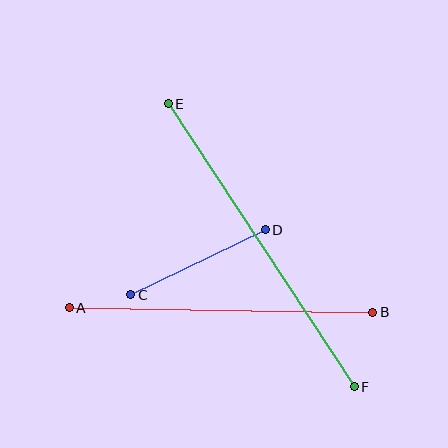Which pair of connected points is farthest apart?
Points E and F are farthest apart.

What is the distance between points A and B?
The distance is approximately 304 pixels.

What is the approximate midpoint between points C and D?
The midpoint is at approximately (198, 262) pixels.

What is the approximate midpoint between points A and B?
The midpoint is at approximately (221, 310) pixels.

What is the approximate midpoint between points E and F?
The midpoint is at approximately (261, 245) pixels.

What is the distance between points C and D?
The distance is approximately 150 pixels.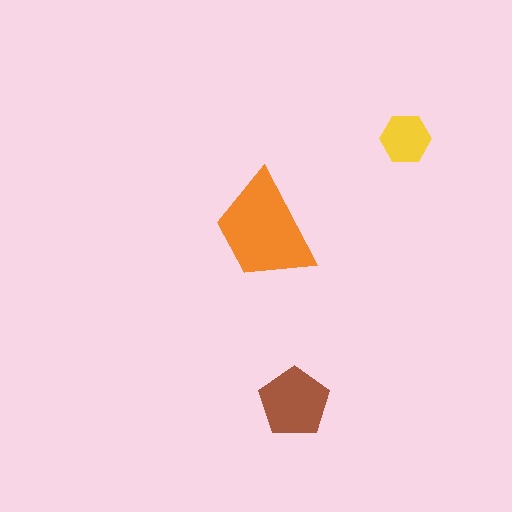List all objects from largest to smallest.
The orange trapezoid, the brown pentagon, the yellow hexagon.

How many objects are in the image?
There are 3 objects in the image.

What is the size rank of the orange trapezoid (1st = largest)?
1st.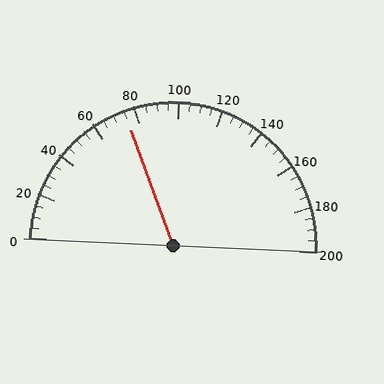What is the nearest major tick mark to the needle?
The nearest major tick mark is 80.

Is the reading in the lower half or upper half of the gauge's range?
The reading is in the lower half of the range (0 to 200).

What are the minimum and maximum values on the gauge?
The gauge ranges from 0 to 200.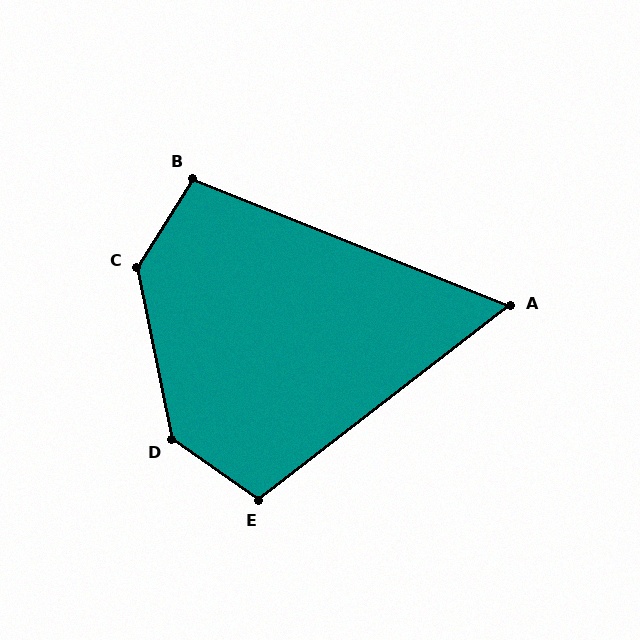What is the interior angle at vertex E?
Approximately 107 degrees (obtuse).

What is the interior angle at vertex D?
Approximately 136 degrees (obtuse).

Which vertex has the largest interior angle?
C, at approximately 137 degrees.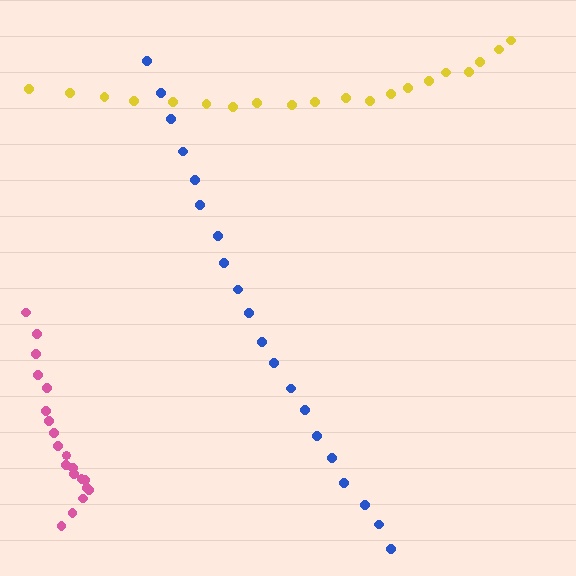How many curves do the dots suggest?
There are 3 distinct paths.